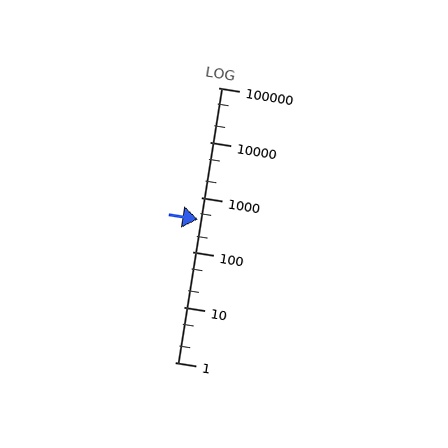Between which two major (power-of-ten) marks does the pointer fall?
The pointer is between 100 and 1000.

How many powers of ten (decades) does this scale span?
The scale spans 5 decades, from 1 to 100000.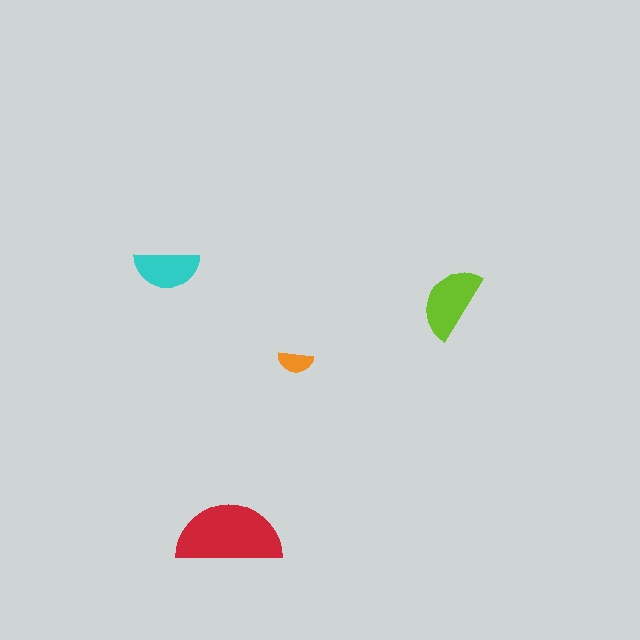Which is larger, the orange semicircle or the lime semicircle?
The lime one.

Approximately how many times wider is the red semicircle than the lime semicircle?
About 1.5 times wider.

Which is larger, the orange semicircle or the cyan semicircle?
The cyan one.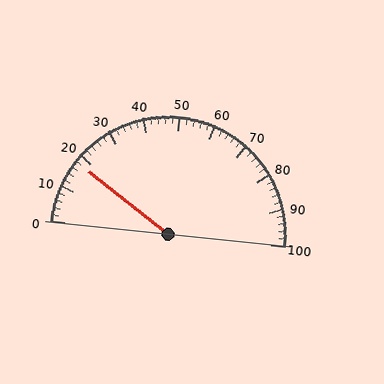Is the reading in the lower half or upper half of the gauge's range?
The reading is in the lower half of the range (0 to 100).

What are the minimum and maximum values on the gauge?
The gauge ranges from 0 to 100.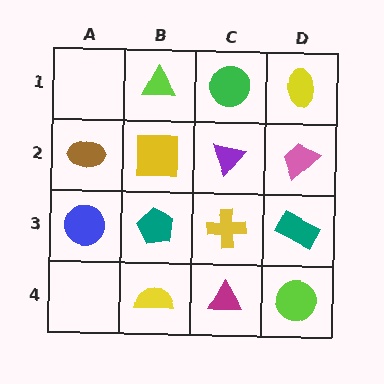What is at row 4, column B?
A yellow semicircle.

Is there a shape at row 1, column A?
No, that cell is empty.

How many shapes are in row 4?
3 shapes.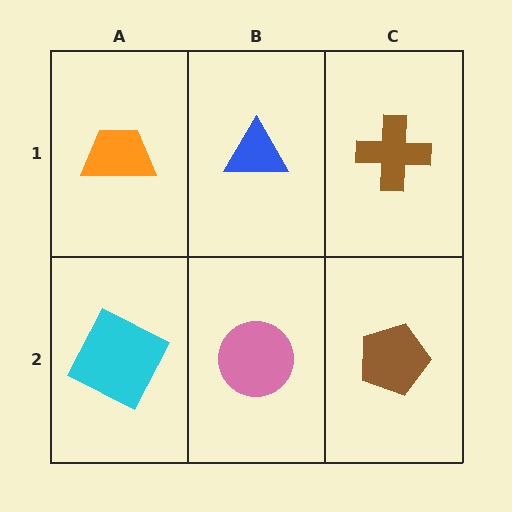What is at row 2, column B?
A pink circle.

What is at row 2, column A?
A cyan square.